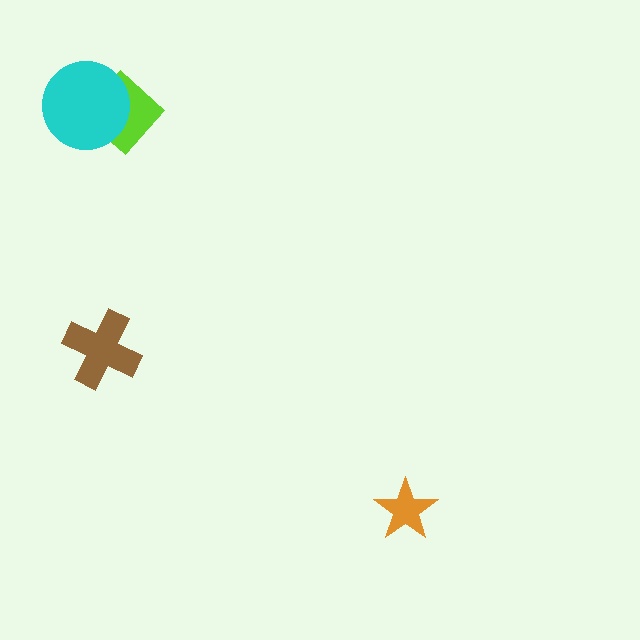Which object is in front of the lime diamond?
The cyan circle is in front of the lime diamond.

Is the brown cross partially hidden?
No, no other shape covers it.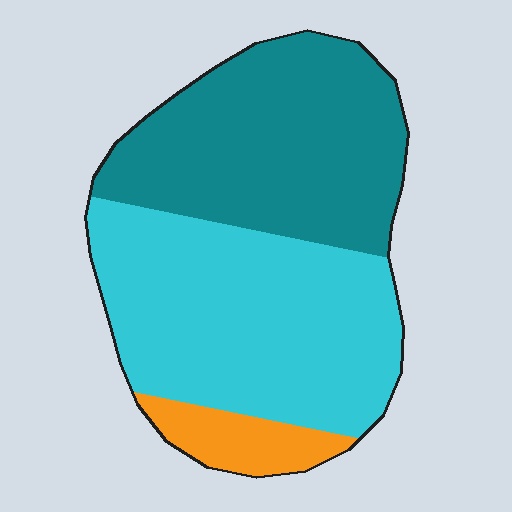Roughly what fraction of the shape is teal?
Teal takes up about two fifths (2/5) of the shape.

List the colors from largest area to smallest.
From largest to smallest: cyan, teal, orange.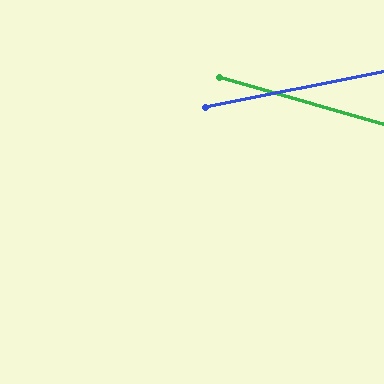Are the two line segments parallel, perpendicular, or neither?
Neither parallel nor perpendicular — they differ by about 27°.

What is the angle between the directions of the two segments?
Approximately 27 degrees.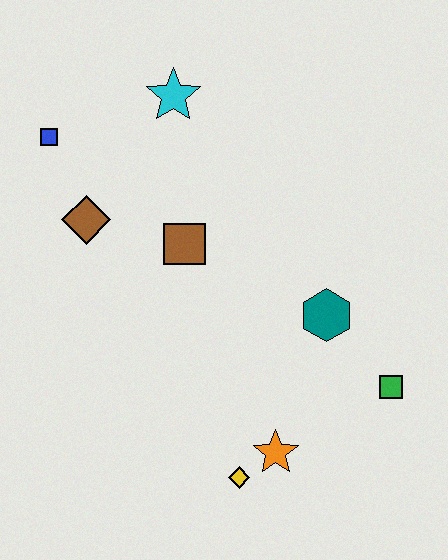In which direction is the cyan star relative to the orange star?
The cyan star is above the orange star.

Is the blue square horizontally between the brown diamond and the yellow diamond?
No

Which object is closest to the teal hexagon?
The green square is closest to the teal hexagon.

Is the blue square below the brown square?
No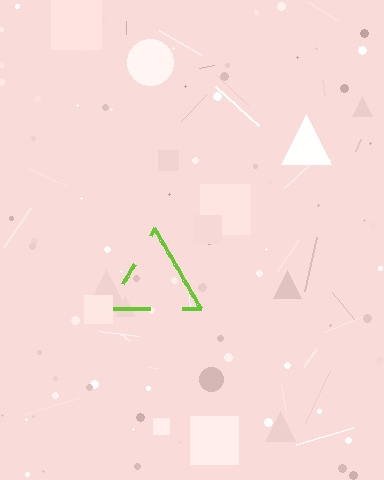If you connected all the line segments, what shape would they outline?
They would outline a triangle.